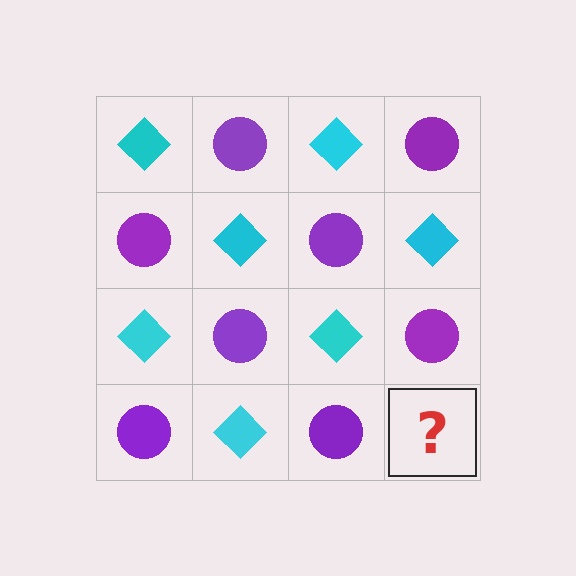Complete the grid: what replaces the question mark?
The question mark should be replaced with a cyan diamond.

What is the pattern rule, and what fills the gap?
The rule is that it alternates cyan diamond and purple circle in a checkerboard pattern. The gap should be filled with a cyan diamond.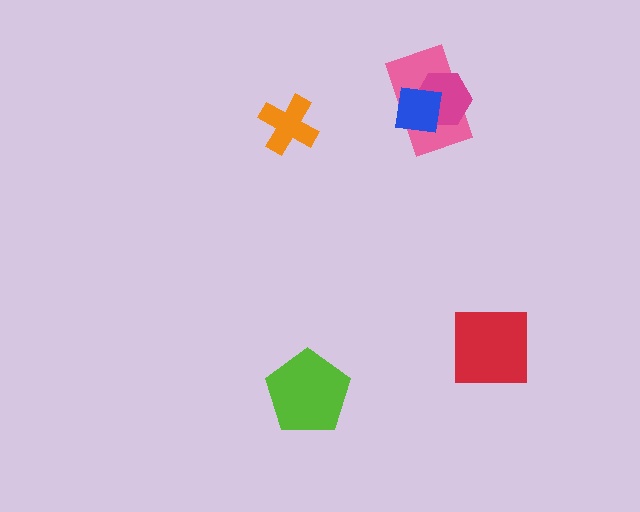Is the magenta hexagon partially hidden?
Yes, it is partially covered by another shape.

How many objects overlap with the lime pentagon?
0 objects overlap with the lime pentagon.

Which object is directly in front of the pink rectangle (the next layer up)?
The magenta hexagon is directly in front of the pink rectangle.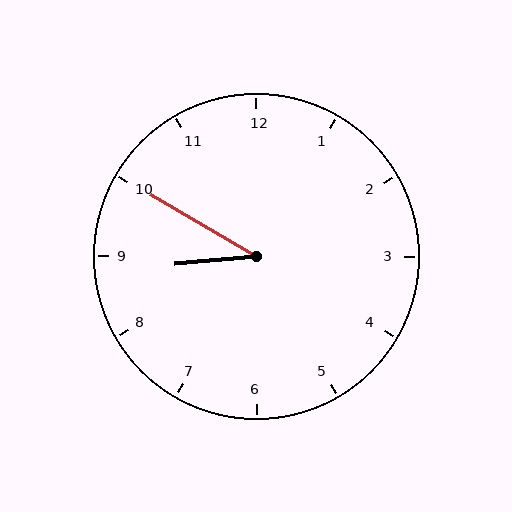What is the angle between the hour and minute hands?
Approximately 35 degrees.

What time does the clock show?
8:50.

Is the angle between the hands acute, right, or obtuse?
It is acute.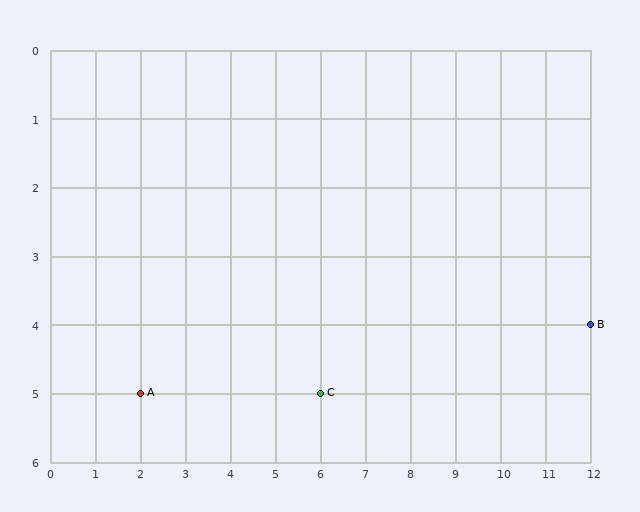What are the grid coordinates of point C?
Point C is at grid coordinates (6, 5).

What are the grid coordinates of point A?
Point A is at grid coordinates (2, 5).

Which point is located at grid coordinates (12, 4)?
Point B is at (12, 4).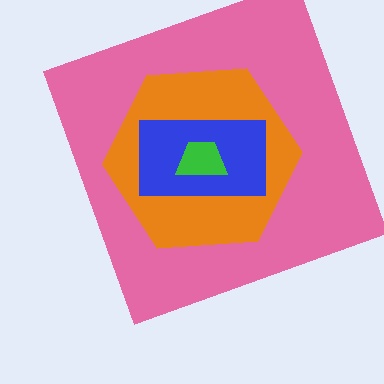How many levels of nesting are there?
4.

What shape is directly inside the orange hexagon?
The blue rectangle.